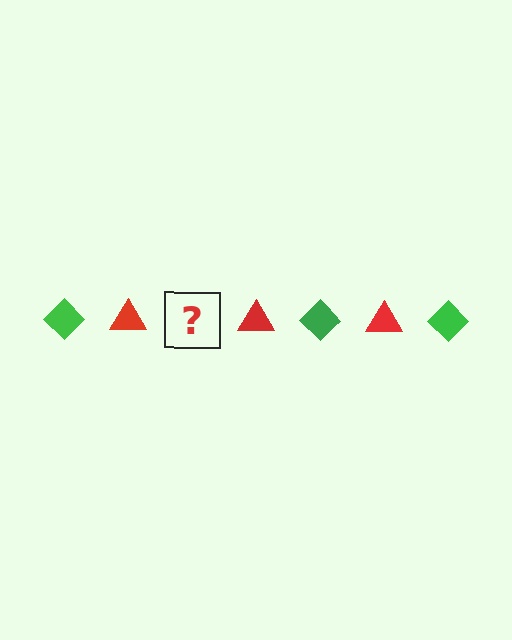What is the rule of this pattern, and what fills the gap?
The rule is that the pattern alternates between green diamond and red triangle. The gap should be filled with a green diamond.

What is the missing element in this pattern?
The missing element is a green diamond.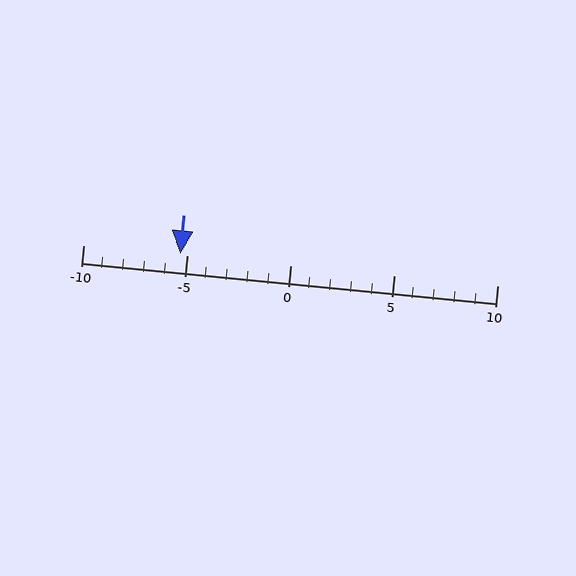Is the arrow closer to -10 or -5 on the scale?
The arrow is closer to -5.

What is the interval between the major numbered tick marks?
The major tick marks are spaced 5 units apart.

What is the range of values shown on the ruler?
The ruler shows values from -10 to 10.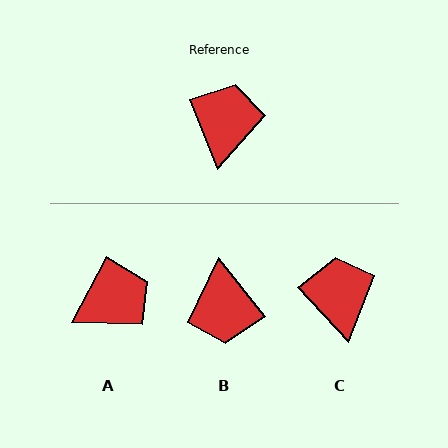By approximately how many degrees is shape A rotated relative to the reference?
Approximately 50 degrees clockwise.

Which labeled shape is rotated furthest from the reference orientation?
B, about 163 degrees away.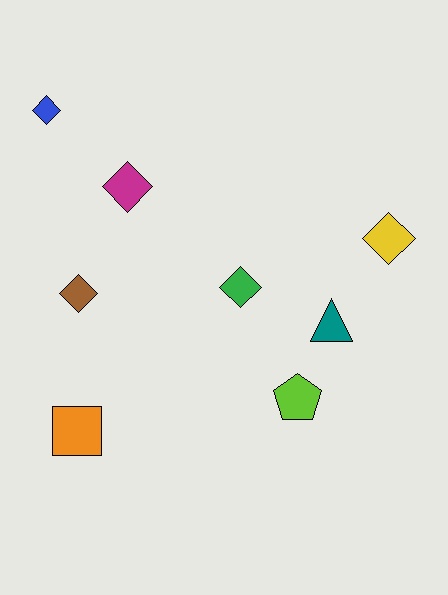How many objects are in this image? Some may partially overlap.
There are 8 objects.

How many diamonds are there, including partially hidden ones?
There are 5 diamonds.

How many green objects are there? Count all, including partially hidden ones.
There is 1 green object.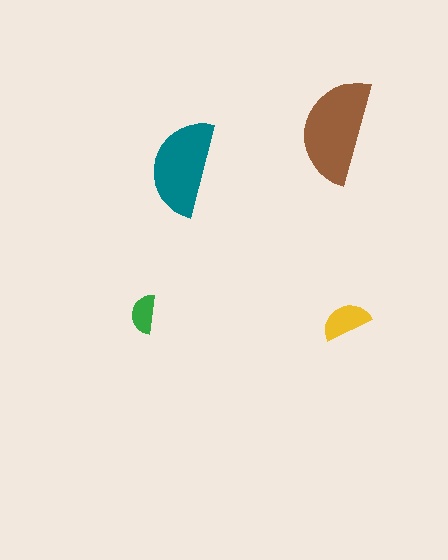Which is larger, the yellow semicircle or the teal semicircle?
The teal one.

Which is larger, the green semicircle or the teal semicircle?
The teal one.